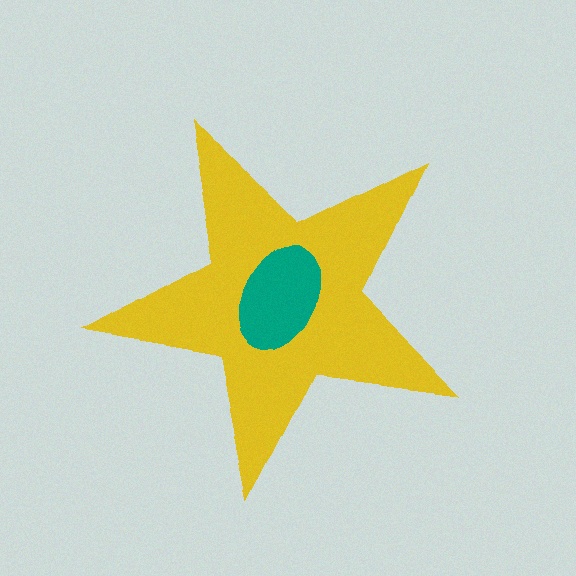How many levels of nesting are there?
2.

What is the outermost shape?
The yellow star.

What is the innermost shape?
The teal ellipse.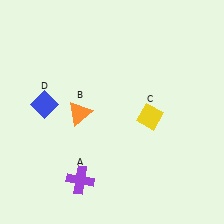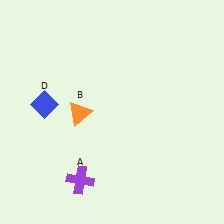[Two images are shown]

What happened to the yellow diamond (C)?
The yellow diamond (C) was removed in Image 2. It was in the bottom-right area of Image 1.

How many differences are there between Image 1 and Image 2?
There is 1 difference between the two images.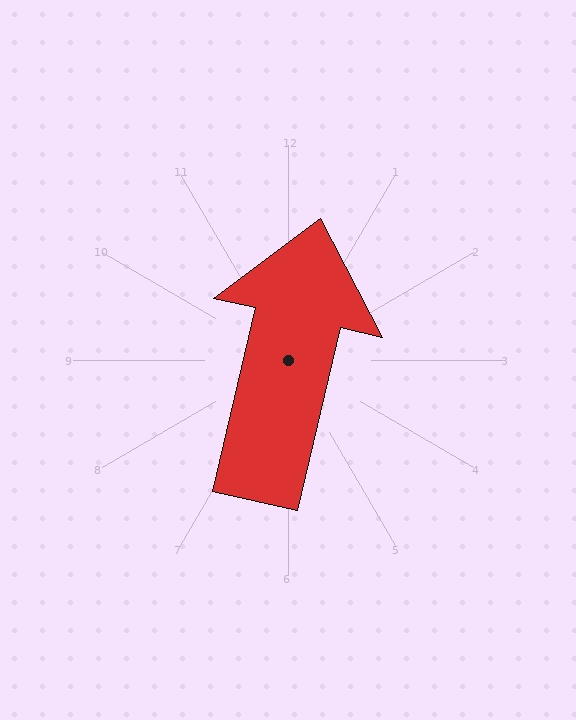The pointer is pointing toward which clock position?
Roughly 12 o'clock.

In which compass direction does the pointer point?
North.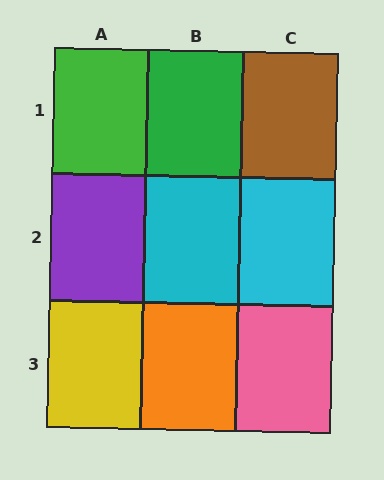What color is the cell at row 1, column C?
Brown.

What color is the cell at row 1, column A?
Green.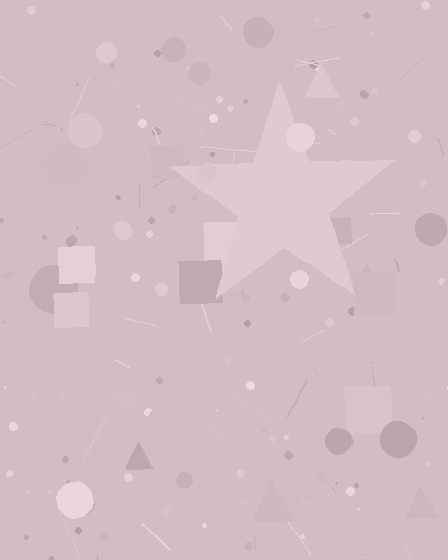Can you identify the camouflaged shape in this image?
The camouflaged shape is a star.